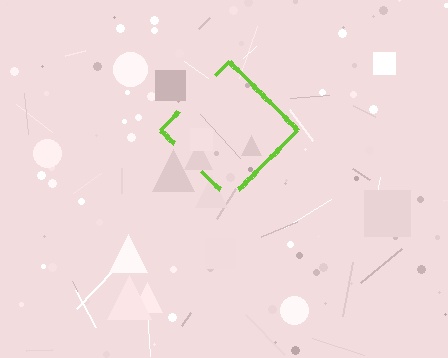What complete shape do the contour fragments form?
The contour fragments form a diamond.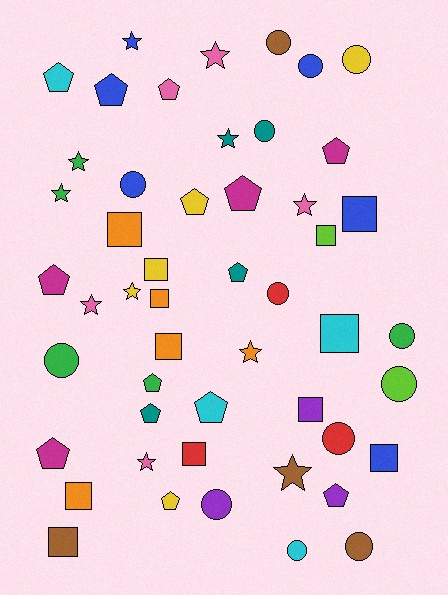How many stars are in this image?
There are 11 stars.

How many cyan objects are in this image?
There are 4 cyan objects.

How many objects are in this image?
There are 50 objects.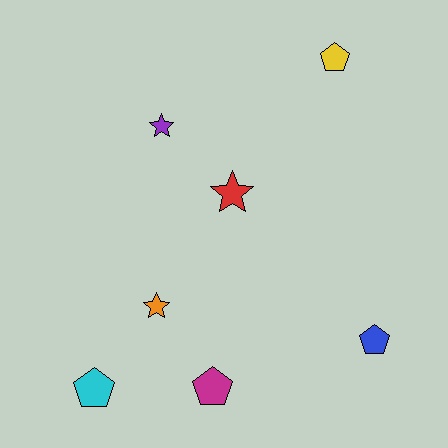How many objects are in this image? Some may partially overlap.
There are 7 objects.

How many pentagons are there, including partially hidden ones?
There are 4 pentagons.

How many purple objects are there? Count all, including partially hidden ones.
There is 1 purple object.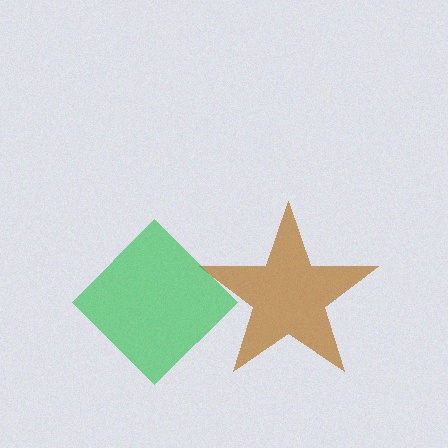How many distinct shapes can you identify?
There are 2 distinct shapes: a brown star, a green diamond.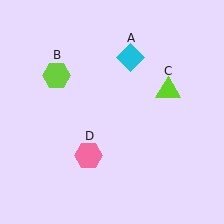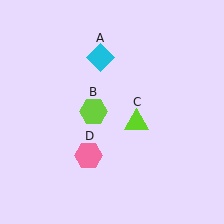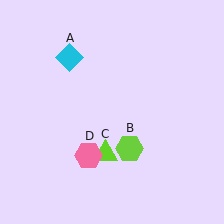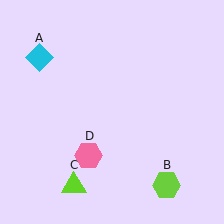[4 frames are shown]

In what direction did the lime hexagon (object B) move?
The lime hexagon (object B) moved down and to the right.